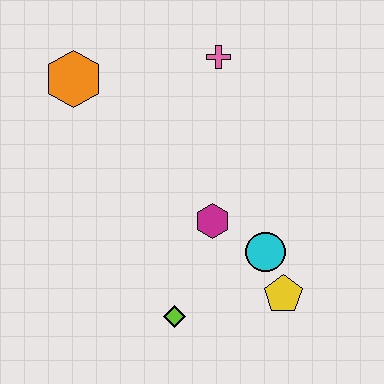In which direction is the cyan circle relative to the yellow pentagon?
The cyan circle is above the yellow pentagon.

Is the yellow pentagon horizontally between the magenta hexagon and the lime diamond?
No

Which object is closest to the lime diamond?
The magenta hexagon is closest to the lime diamond.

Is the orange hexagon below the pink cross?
Yes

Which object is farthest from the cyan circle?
The orange hexagon is farthest from the cyan circle.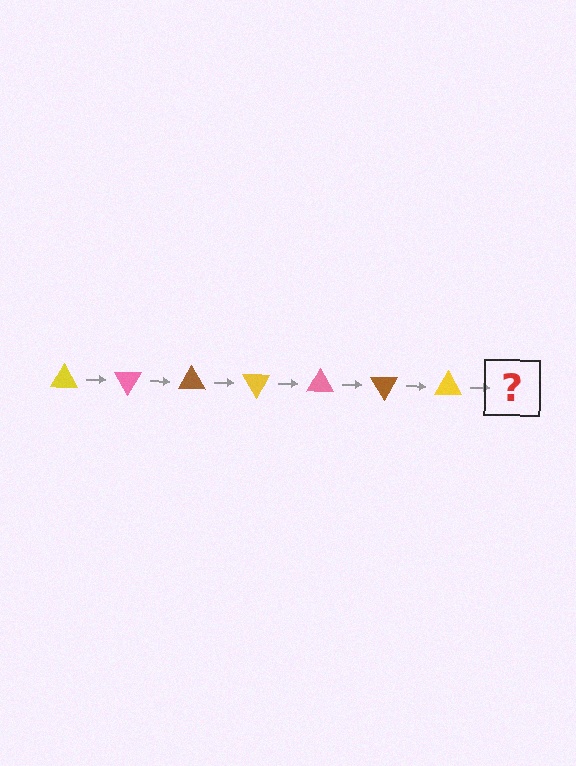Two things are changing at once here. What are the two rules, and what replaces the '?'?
The two rules are that it rotates 60 degrees each step and the color cycles through yellow, pink, and brown. The '?' should be a pink triangle, rotated 420 degrees from the start.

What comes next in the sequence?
The next element should be a pink triangle, rotated 420 degrees from the start.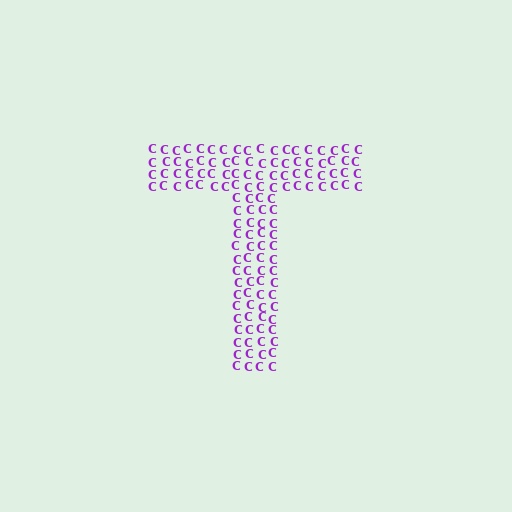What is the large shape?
The large shape is the letter T.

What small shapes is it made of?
It is made of small letter C's.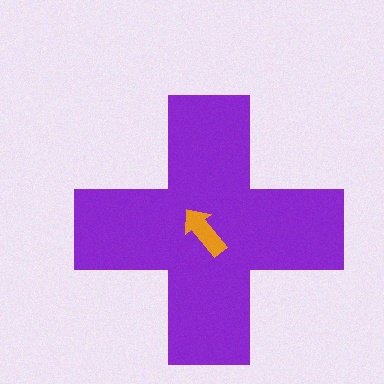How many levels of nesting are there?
2.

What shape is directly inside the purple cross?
The orange arrow.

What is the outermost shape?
The purple cross.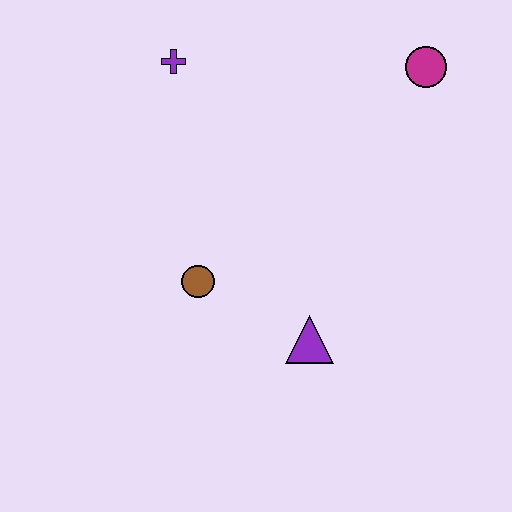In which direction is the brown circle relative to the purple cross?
The brown circle is below the purple cross.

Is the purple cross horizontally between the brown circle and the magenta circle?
No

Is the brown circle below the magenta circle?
Yes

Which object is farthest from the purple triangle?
The purple cross is farthest from the purple triangle.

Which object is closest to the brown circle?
The purple triangle is closest to the brown circle.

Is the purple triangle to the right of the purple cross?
Yes